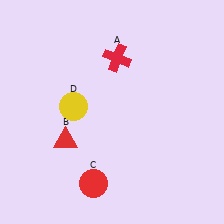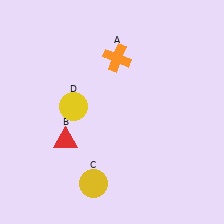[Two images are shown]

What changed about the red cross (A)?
In Image 1, A is red. In Image 2, it changed to orange.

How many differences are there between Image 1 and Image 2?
There are 2 differences between the two images.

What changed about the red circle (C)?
In Image 1, C is red. In Image 2, it changed to yellow.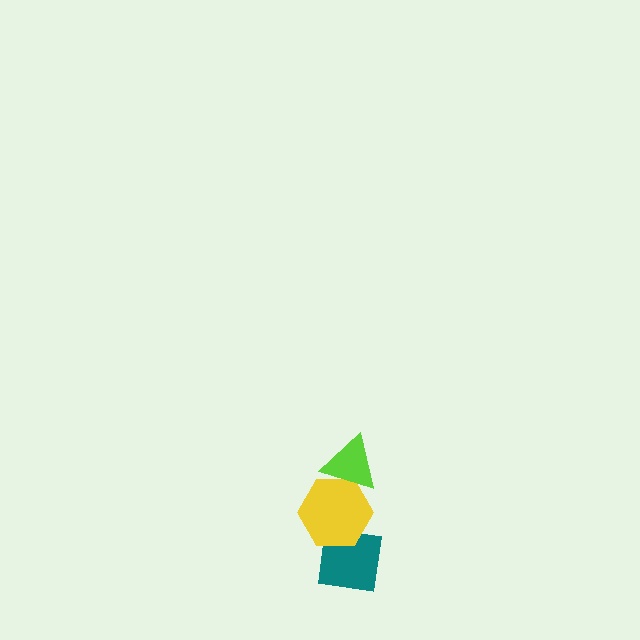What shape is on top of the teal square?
The yellow hexagon is on top of the teal square.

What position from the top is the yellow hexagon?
The yellow hexagon is 2nd from the top.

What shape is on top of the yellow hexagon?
The lime triangle is on top of the yellow hexagon.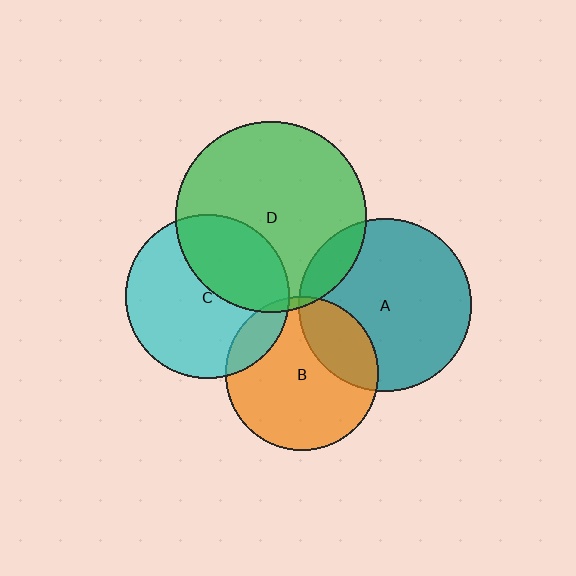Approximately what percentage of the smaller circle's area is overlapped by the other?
Approximately 25%.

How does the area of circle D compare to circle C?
Approximately 1.4 times.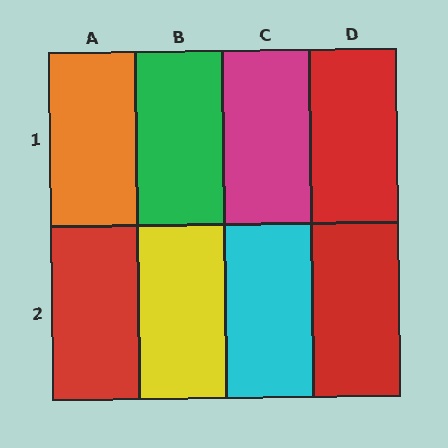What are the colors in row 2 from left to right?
Red, yellow, cyan, red.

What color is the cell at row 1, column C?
Magenta.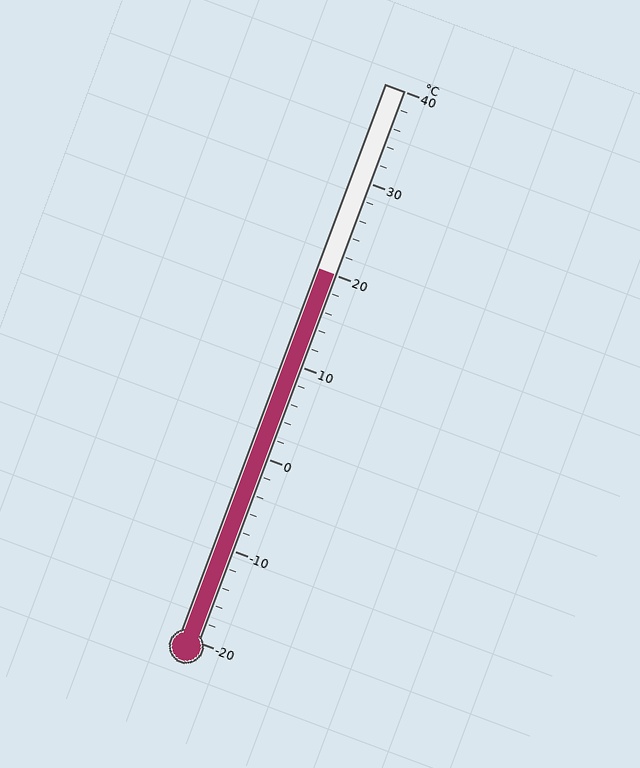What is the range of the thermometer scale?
The thermometer scale ranges from -20°C to 40°C.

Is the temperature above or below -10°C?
The temperature is above -10°C.